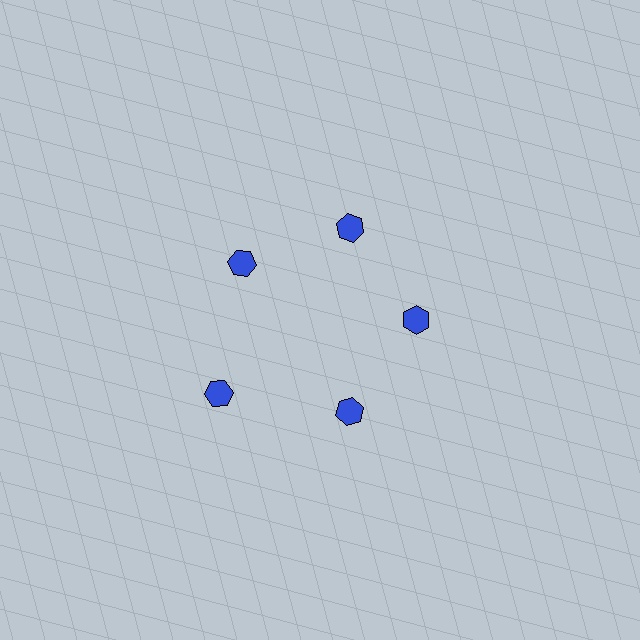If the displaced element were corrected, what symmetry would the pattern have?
It would have 5-fold rotational symmetry — the pattern would map onto itself every 72 degrees.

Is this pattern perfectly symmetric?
No. The 5 blue hexagons are arranged in a ring, but one element near the 8 o'clock position is pushed outward from the center, breaking the 5-fold rotational symmetry.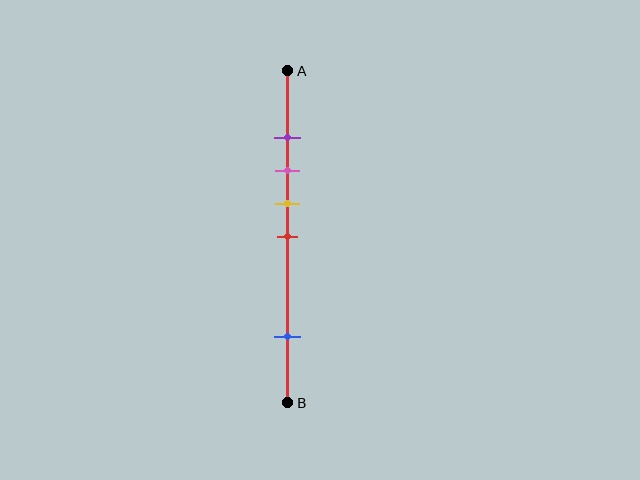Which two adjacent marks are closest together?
The purple and pink marks are the closest adjacent pair.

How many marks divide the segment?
There are 5 marks dividing the segment.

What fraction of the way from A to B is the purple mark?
The purple mark is approximately 20% (0.2) of the way from A to B.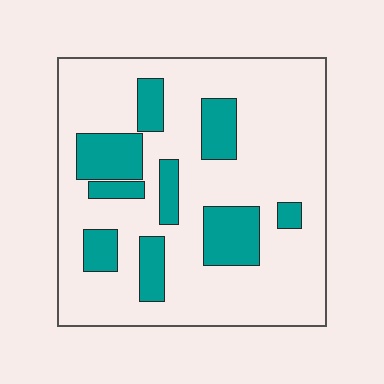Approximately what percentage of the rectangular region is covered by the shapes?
Approximately 25%.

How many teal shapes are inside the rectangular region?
9.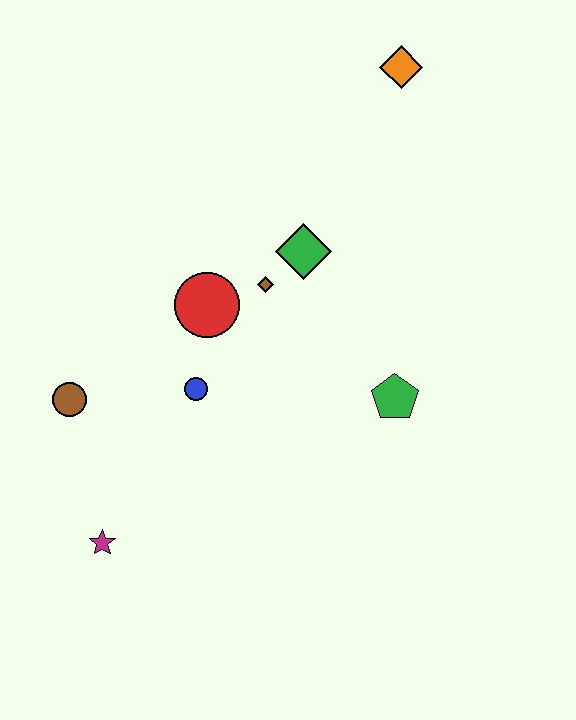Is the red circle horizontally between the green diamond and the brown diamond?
No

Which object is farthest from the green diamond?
The magenta star is farthest from the green diamond.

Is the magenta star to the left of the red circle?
Yes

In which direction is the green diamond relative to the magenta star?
The green diamond is above the magenta star.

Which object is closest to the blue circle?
The red circle is closest to the blue circle.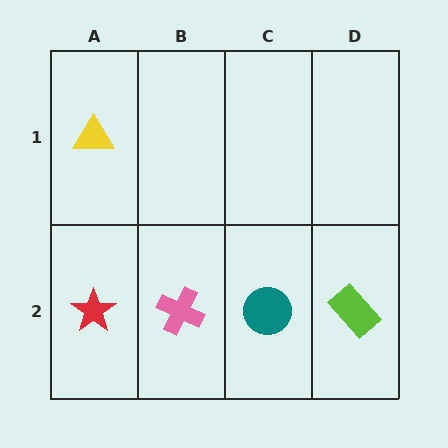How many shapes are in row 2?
4 shapes.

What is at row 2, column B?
A pink cross.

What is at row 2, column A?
A red star.